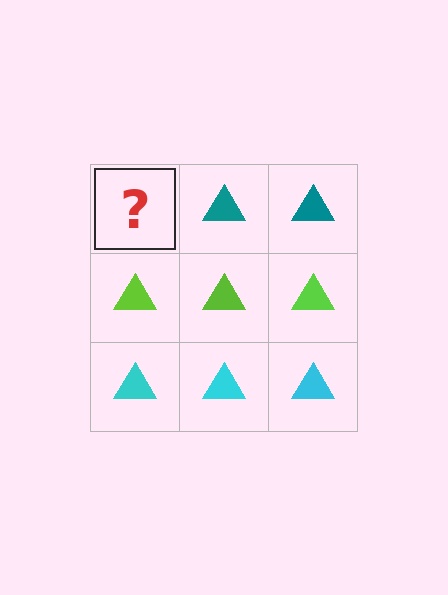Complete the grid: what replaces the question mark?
The question mark should be replaced with a teal triangle.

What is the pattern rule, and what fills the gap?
The rule is that each row has a consistent color. The gap should be filled with a teal triangle.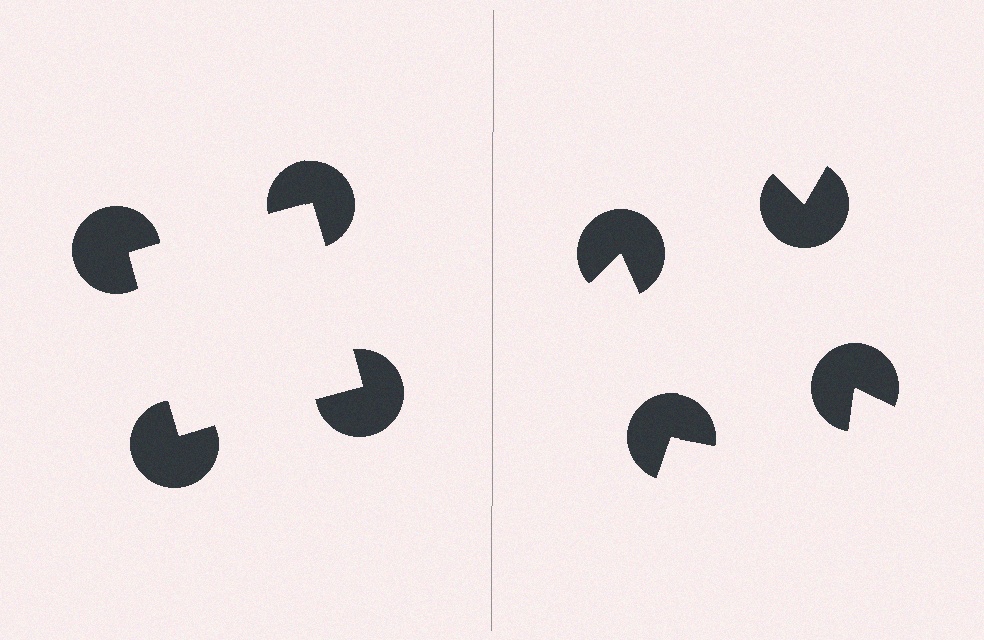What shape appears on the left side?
An illusory square.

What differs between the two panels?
The pac-man discs are positioned identically on both sides; only the wedge orientations differ. On the left they align to a square; on the right they are misaligned.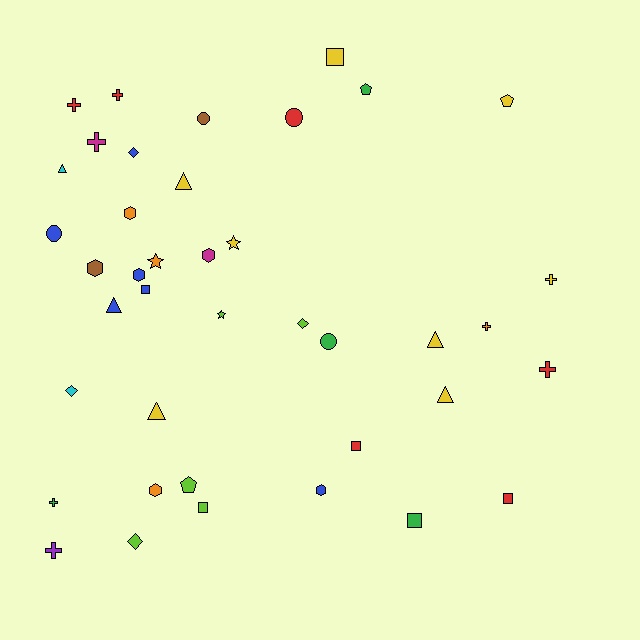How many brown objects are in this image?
There are 2 brown objects.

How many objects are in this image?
There are 40 objects.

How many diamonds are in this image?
There are 4 diamonds.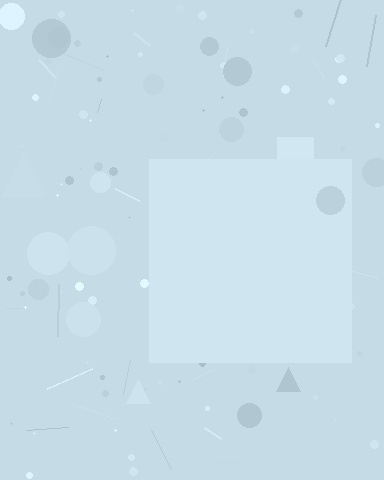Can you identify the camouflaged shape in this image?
The camouflaged shape is a square.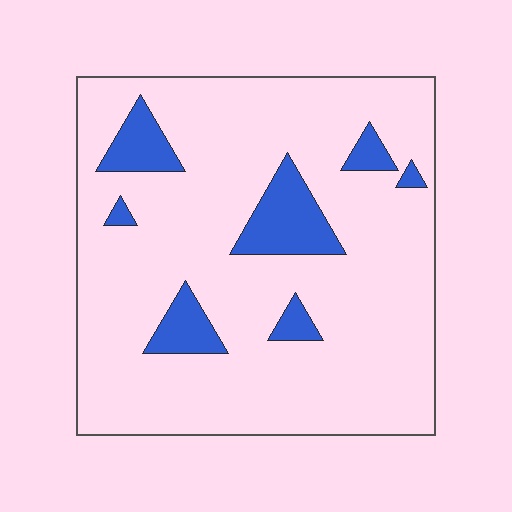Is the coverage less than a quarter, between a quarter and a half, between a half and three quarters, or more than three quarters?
Less than a quarter.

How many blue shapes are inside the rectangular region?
7.